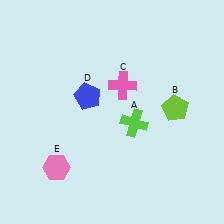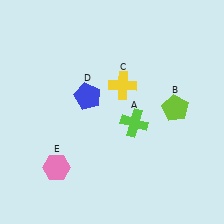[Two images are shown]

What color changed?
The cross (C) changed from pink in Image 1 to yellow in Image 2.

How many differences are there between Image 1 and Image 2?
There is 1 difference between the two images.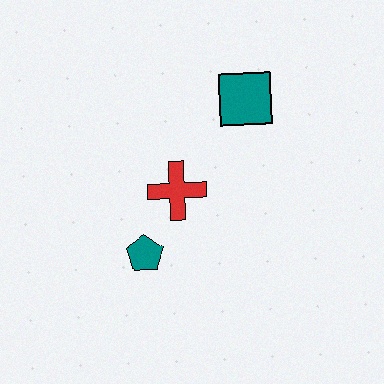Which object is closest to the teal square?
The red cross is closest to the teal square.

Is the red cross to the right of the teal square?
No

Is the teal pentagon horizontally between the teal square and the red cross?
No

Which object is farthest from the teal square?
The teal pentagon is farthest from the teal square.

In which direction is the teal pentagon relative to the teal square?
The teal pentagon is below the teal square.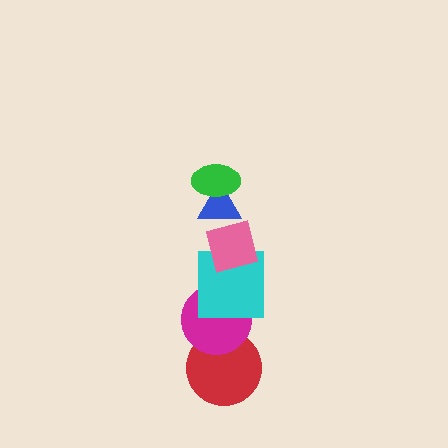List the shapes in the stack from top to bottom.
From top to bottom: the green ellipse, the blue triangle, the pink square, the cyan square, the magenta circle, the red circle.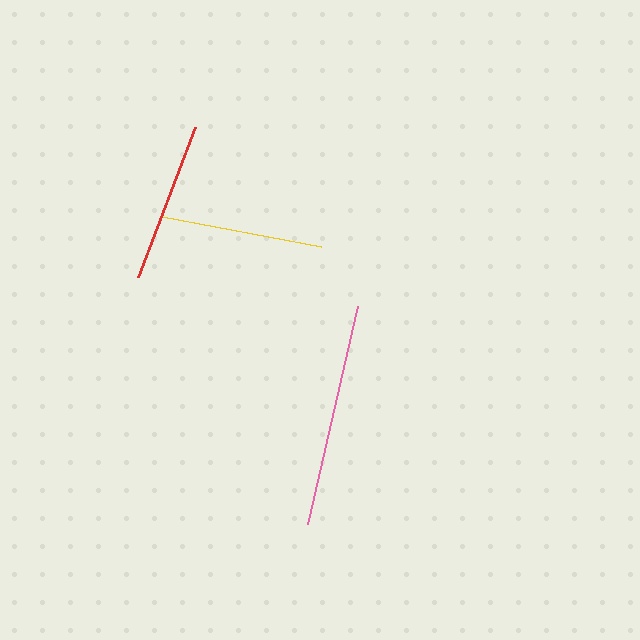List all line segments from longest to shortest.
From longest to shortest: pink, yellow, red.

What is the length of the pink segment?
The pink segment is approximately 224 pixels long.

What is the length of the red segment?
The red segment is approximately 161 pixels long.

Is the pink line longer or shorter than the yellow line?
The pink line is longer than the yellow line.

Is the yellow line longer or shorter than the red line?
The yellow line is longer than the red line.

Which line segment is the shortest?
The red line is the shortest at approximately 161 pixels.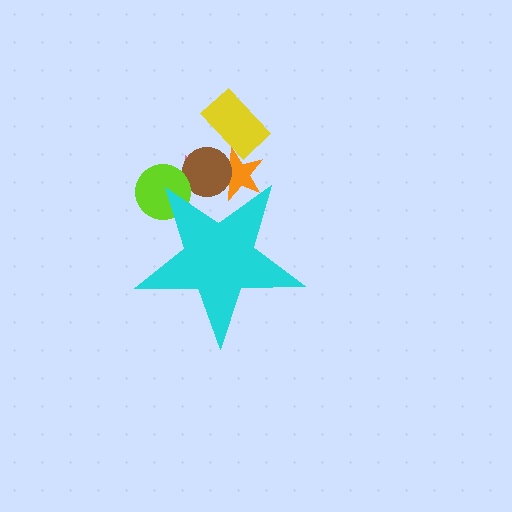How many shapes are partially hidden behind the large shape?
4 shapes are partially hidden.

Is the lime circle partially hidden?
Yes, the lime circle is partially hidden behind the cyan star.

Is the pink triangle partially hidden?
Yes, the pink triangle is partially hidden behind the cyan star.